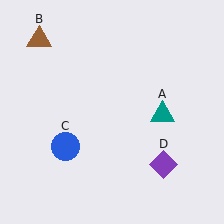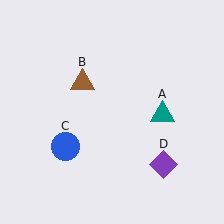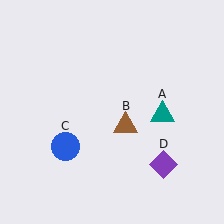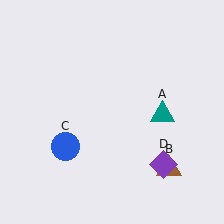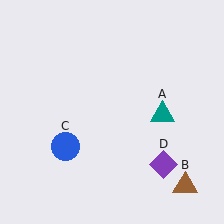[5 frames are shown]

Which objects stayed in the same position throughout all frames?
Teal triangle (object A) and blue circle (object C) and purple diamond (object D) remained stationary.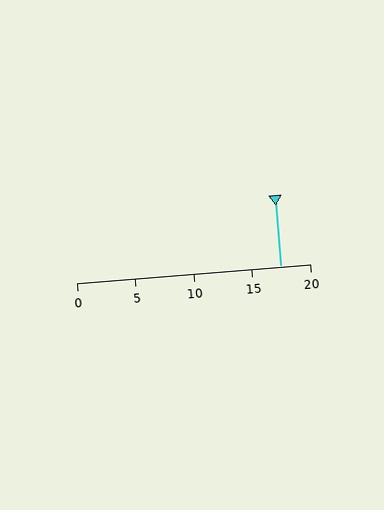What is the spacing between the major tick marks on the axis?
The major ticks are spaced 5 apart.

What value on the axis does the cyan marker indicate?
The marker indicates approximately 17.5.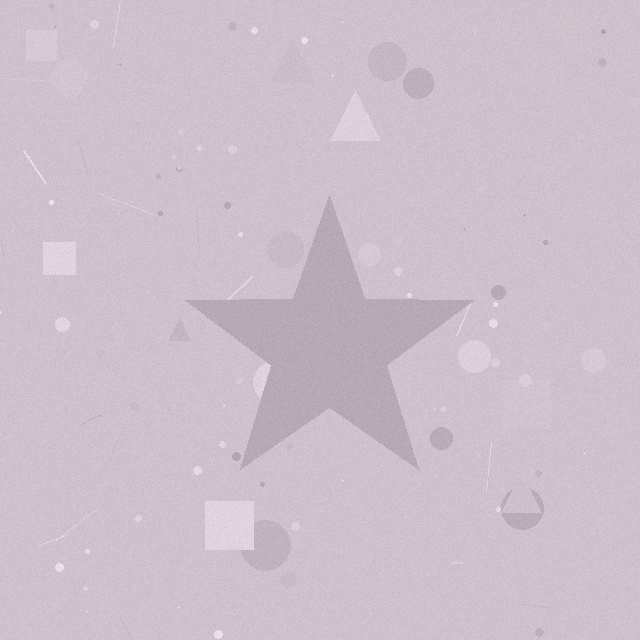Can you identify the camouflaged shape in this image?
The camouflaged shape is a star.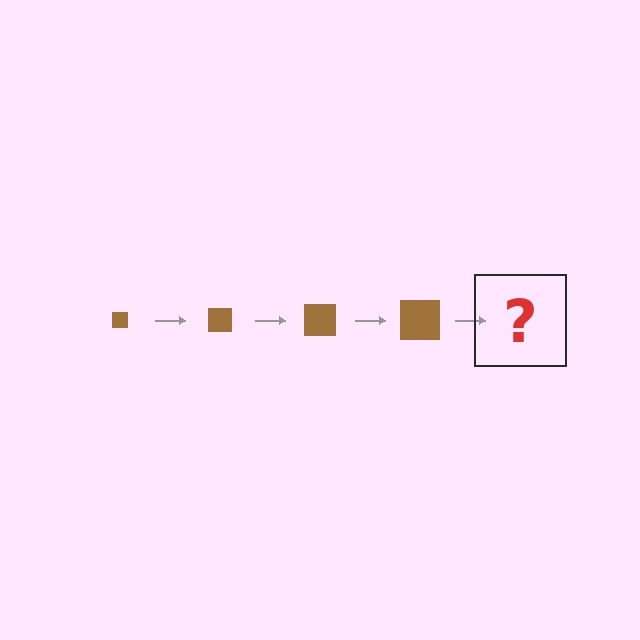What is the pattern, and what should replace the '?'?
The pattern is that the square gets progressively larger each step. The '?' should be a brown square, larger than the previous one.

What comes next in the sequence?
The next element should be a brown square, larger than the previous one.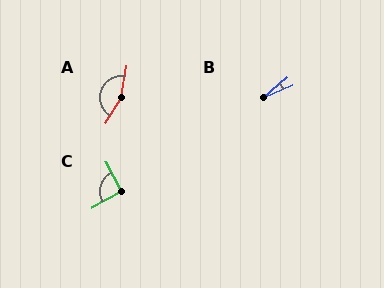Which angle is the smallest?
B, at approximately 19 degrees.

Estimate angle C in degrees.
Approximately 90 degrees.